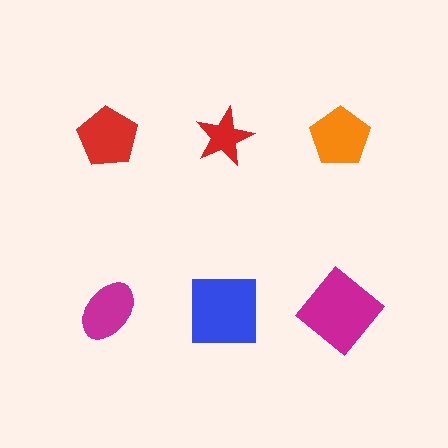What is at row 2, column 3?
A magenta diamond.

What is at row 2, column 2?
A blue square.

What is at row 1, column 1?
A red pentagon.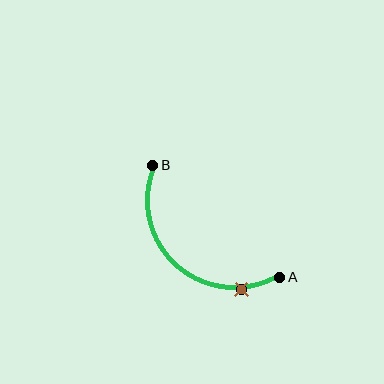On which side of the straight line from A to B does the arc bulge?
The arc bulges below and to the left of the straight line connecting A and B.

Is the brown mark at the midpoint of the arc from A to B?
No. The brown mark lies on the arc but is closer to endpoint A. The arc midpoint would be at the point on the curve equidistant along the arc from both A and B.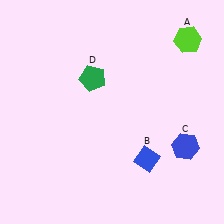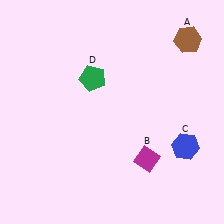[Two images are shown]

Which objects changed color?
A changed from lime to brown. B changed from blue to magenta.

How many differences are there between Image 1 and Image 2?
There are 2 differences between the two images.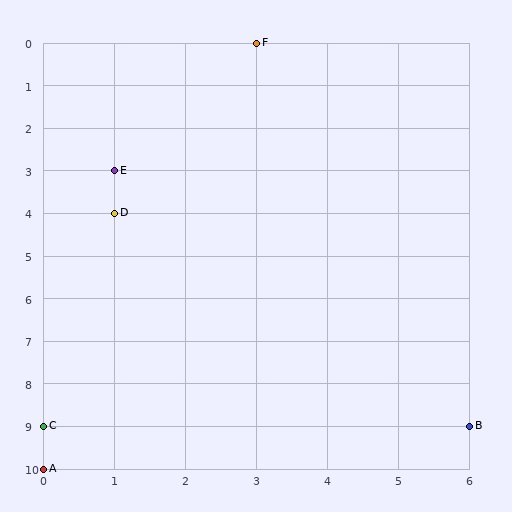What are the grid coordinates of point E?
Point E is at grid coordinates (1, 3).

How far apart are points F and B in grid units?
Points F and B are 3 columns and 9 rows apart (about 9.5 grid units diagonally).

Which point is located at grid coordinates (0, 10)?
Point A is at (0, 10).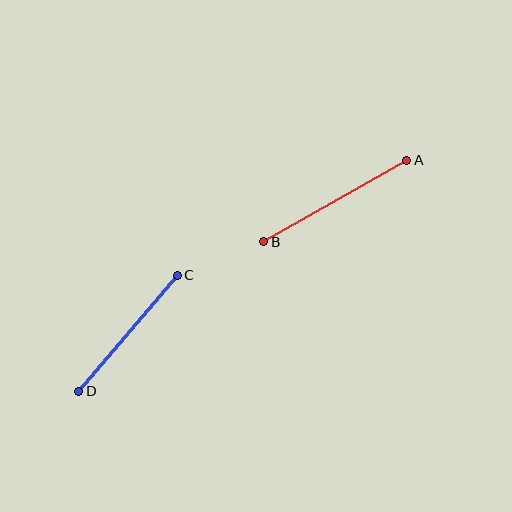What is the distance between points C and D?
The distance is approximately 152 pixels.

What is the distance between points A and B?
The distance is approximately 164 pixels.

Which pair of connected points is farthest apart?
Points A and B are farthest apart.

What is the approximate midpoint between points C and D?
The midpoint is at approximately (128, 333) pixels.